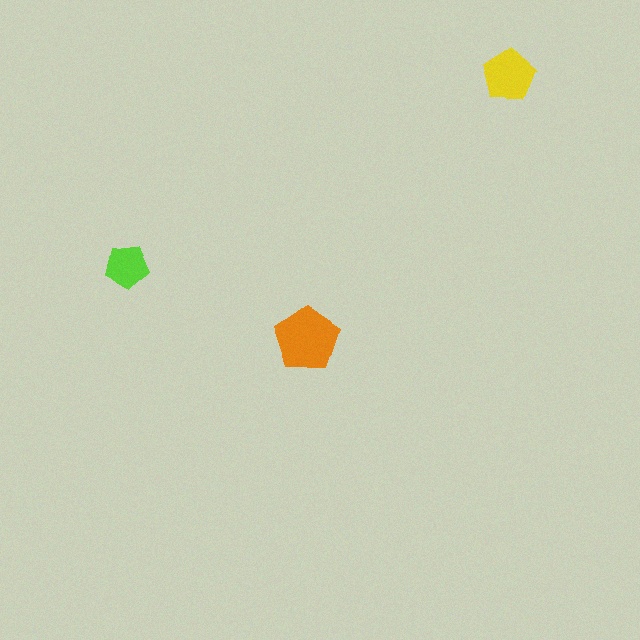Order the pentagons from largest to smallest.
the orange one, the yellow one, the lime one.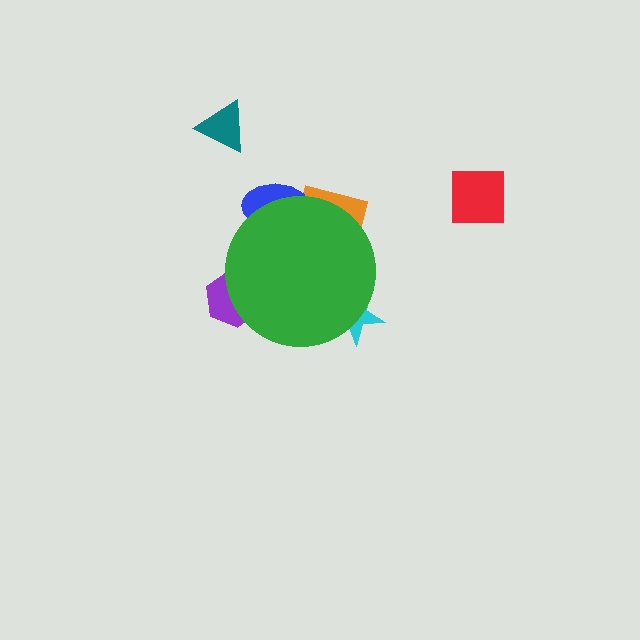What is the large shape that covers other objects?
A green circle.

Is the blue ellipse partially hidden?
Yes, the blue ellipse is partially hidden behind the green circle.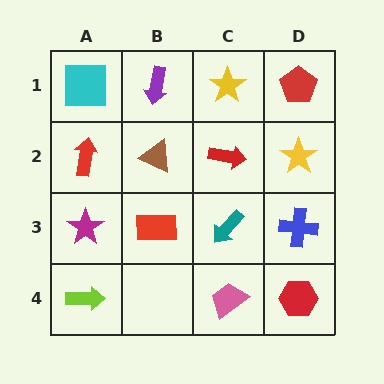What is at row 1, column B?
A purple arrow.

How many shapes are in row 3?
4 shapes.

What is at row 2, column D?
A yellow star.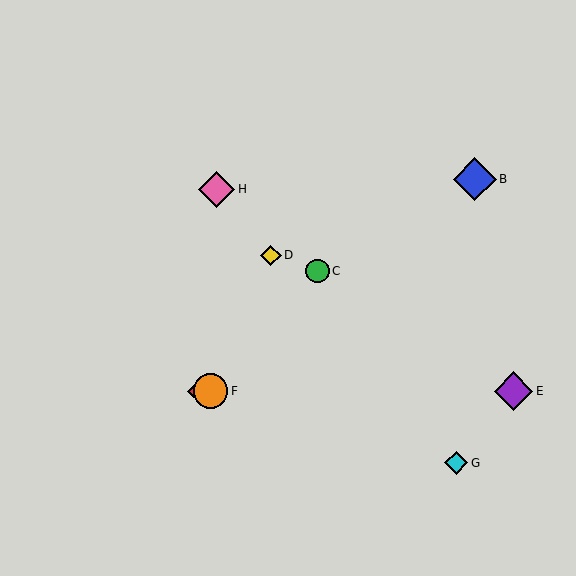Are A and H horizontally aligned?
No, A is at y≈391 and H is at y≈189.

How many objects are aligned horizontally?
3 objects (A, E, F) are aligned horizontally.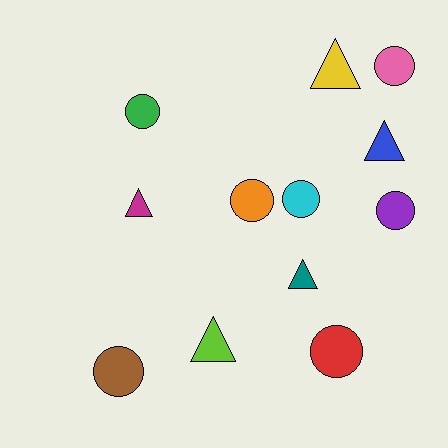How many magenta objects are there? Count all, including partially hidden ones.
There is 1 magenta object.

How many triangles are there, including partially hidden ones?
There are 5 triangles.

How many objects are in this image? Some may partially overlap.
There are 12 objects.